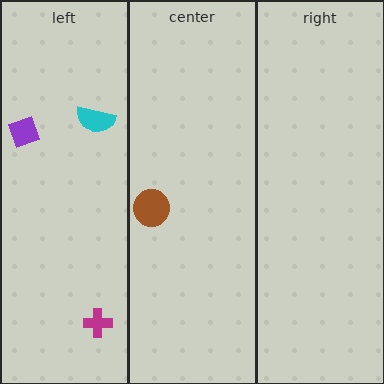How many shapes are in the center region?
1.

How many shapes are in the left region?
3.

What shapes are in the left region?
The magenta cross, the cyan semicircle, the purple diamond.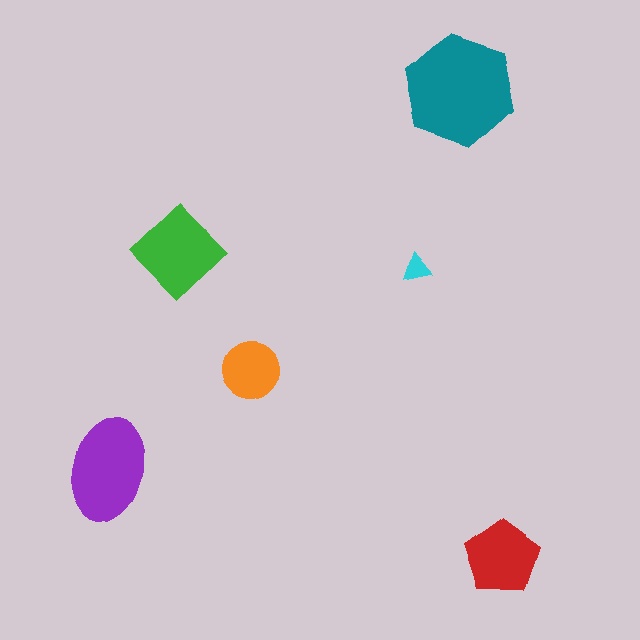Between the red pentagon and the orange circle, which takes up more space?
The red pentagon.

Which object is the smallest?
The cyan triangle.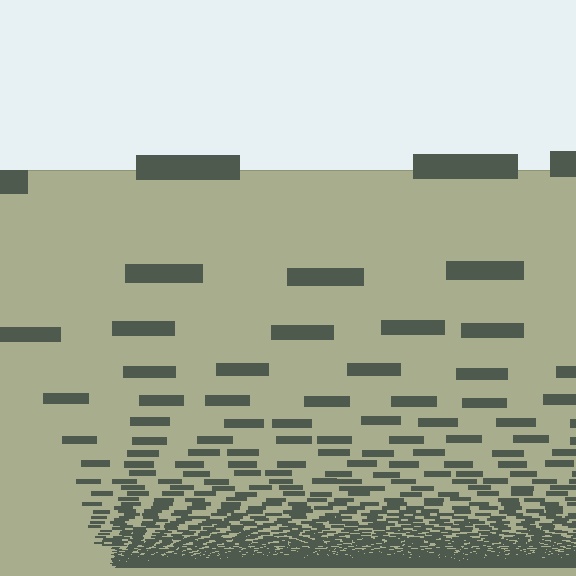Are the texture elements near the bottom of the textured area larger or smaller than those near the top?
Smaller. The gradient is inverted — elements near the bottom are smaller and denser.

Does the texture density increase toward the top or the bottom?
Density increases toward the bottom.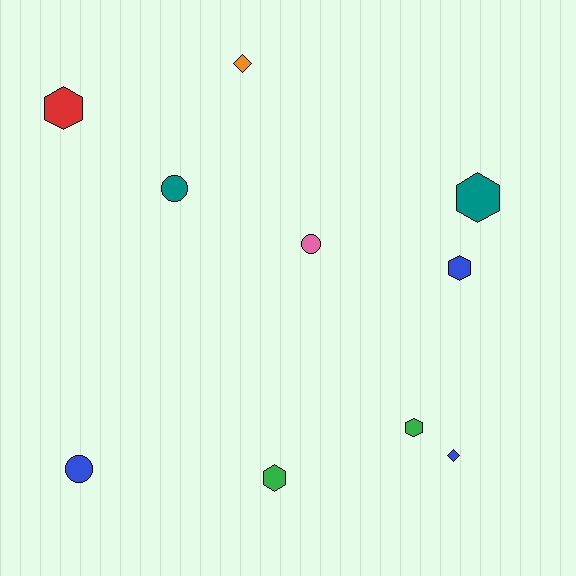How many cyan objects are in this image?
There are no cyan objects.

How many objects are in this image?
There are 10 objects.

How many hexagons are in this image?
There are 5 hexagons.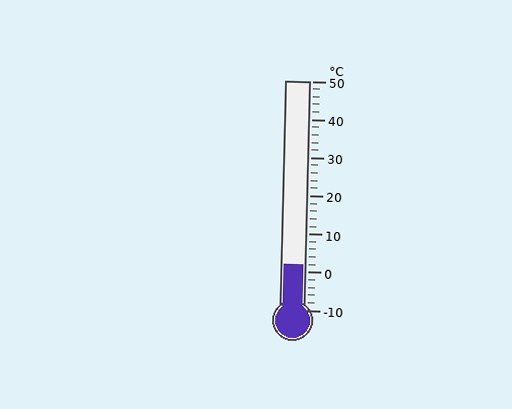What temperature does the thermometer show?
The thermometer shows approximately 2°C.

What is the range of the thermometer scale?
The thermometer scale ranges from -10°C to 50°C.